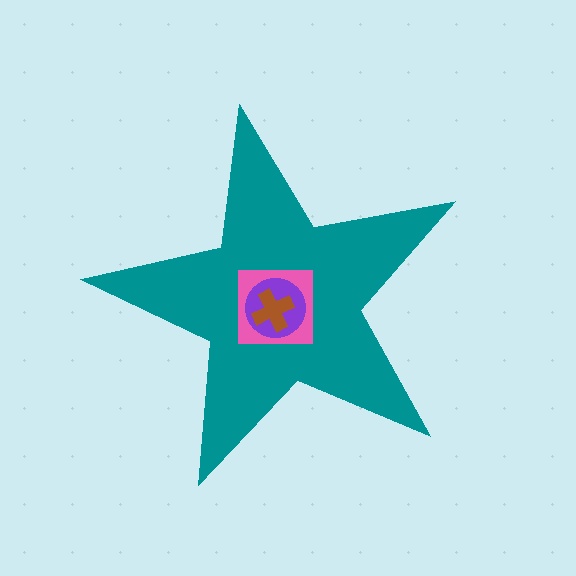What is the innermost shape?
The brown cross.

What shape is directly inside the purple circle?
The brown cross.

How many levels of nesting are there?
4.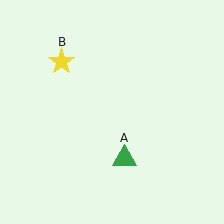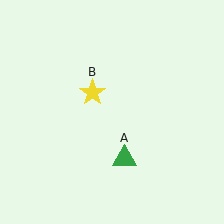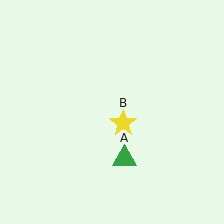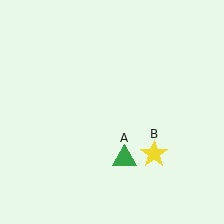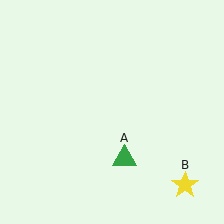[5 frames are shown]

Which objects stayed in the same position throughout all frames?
Green triangle (object A) remained stationary.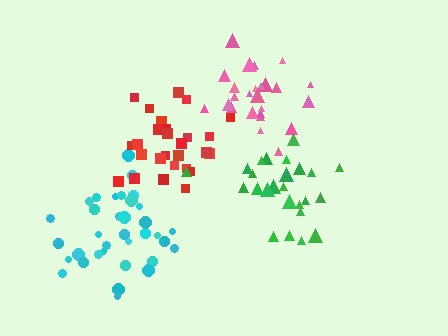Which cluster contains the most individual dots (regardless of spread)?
Cyan (35).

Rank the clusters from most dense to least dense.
cyan, pink, green, red.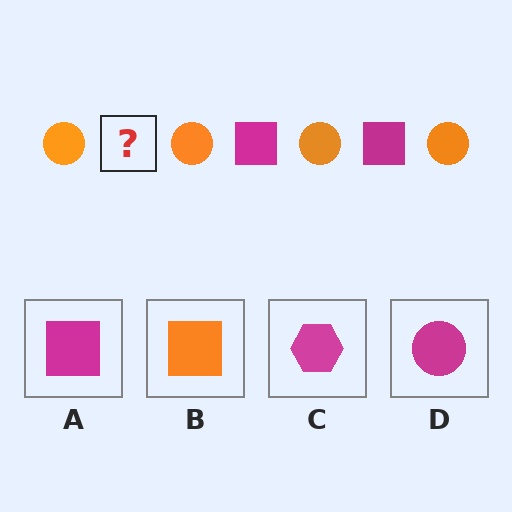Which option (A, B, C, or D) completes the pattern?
A.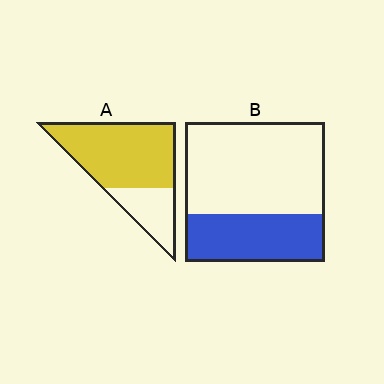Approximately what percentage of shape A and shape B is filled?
A is approximately 70% and B is approximately 35%.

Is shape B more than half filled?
No.